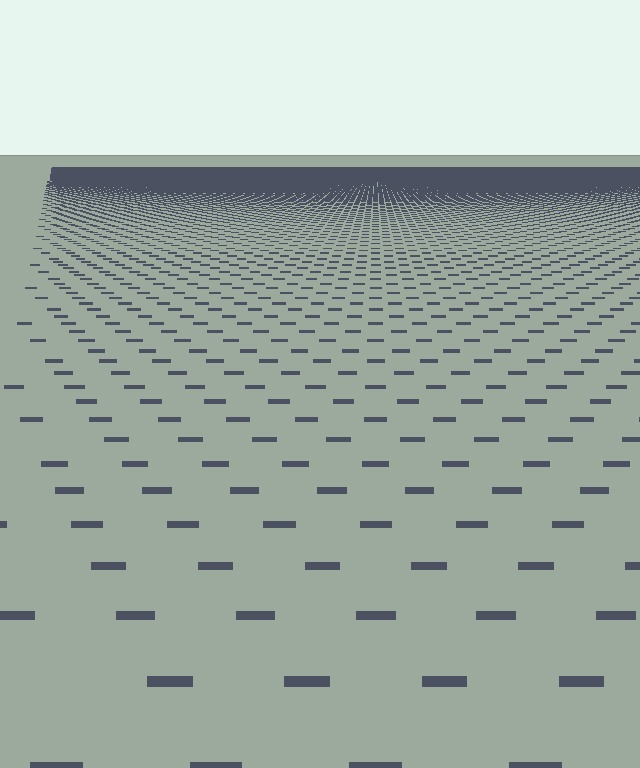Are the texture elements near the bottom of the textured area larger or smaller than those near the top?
Larger. Near the bottom, elements are closer to the viewer and appear at a bigger on-screen size.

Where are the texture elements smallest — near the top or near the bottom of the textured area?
Near the top.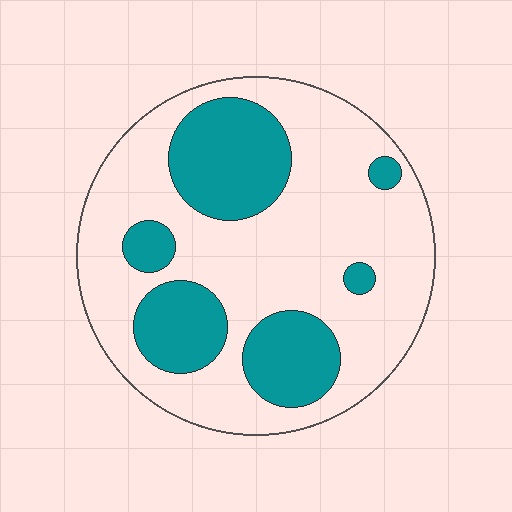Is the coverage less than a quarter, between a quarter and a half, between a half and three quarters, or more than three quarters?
Between a quarter and a half.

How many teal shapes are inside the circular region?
6.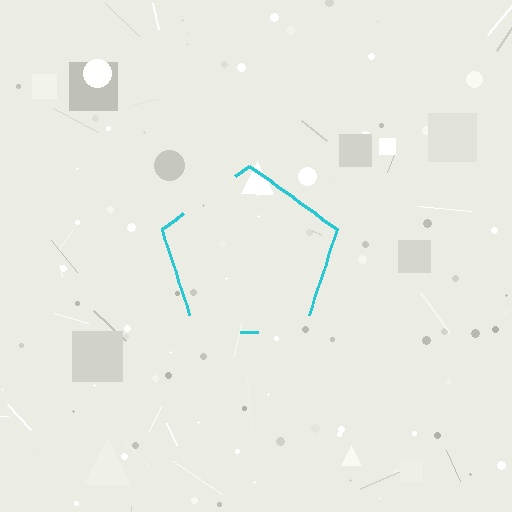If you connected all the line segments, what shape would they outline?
They would outline a pentagon.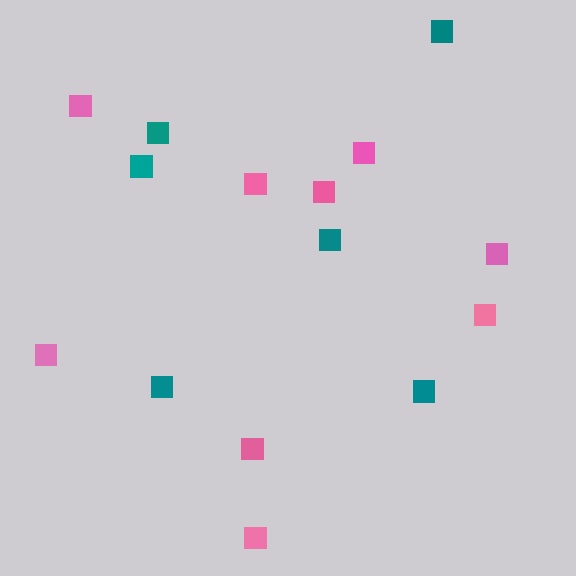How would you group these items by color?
There are 2 groups: one group of teal squares (6) and one group of pink squares (9).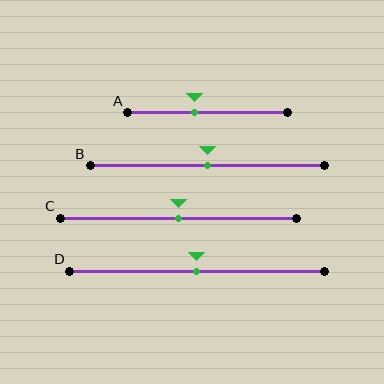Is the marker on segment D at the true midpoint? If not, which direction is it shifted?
Yes, the marker on segment D is at the true midpoint.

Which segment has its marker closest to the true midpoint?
Segment B has its marker closest to the true midpoint.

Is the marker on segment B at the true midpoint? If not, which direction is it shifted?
Yes, the marker on segment B is at the true midpoint.